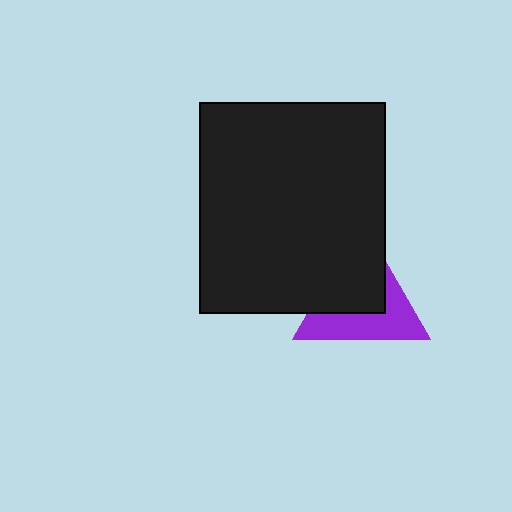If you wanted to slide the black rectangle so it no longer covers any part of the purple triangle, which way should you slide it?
Slide it toward the upper-left — that is the most direct way to separate the two shapes.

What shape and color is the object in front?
The object in front is a black rectangle.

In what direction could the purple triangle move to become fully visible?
The purple triangle could move toward the lower-right. That would shift it out from behind the black rectangle entirely.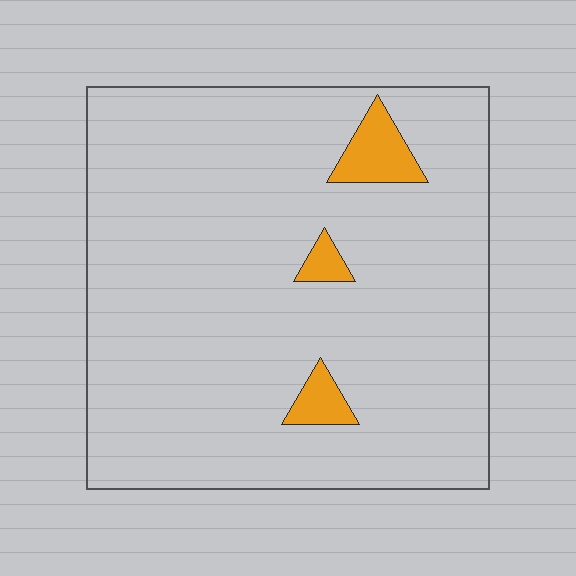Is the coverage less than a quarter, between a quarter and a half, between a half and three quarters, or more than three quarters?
Less than a quarter.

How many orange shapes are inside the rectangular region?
3.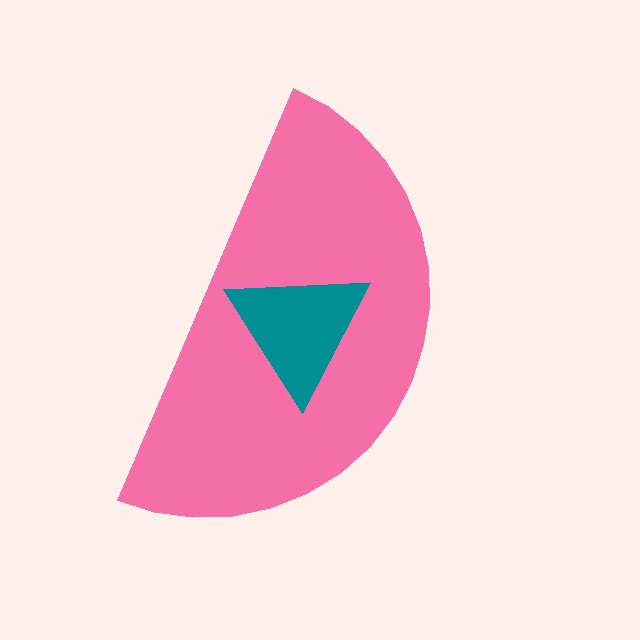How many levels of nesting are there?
2.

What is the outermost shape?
The pink semicircle.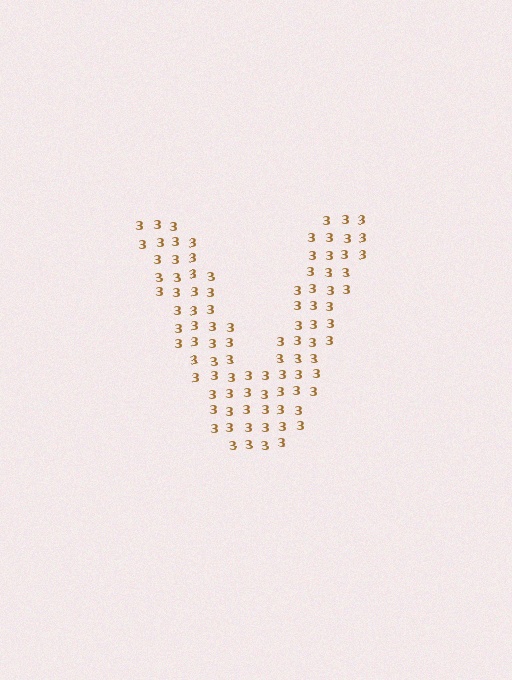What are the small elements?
The small elements are digit 3's.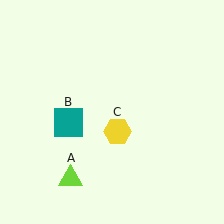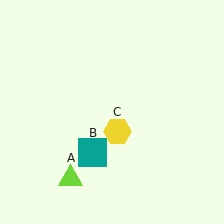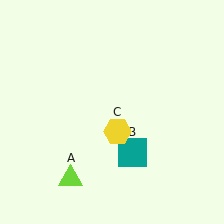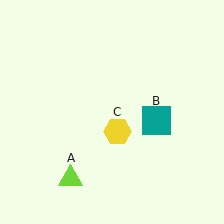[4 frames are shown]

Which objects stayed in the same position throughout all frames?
Lime triangle (object A) and yellow hexagon (object C) remained stationary.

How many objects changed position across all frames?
1 object changed position: teal square (object B).